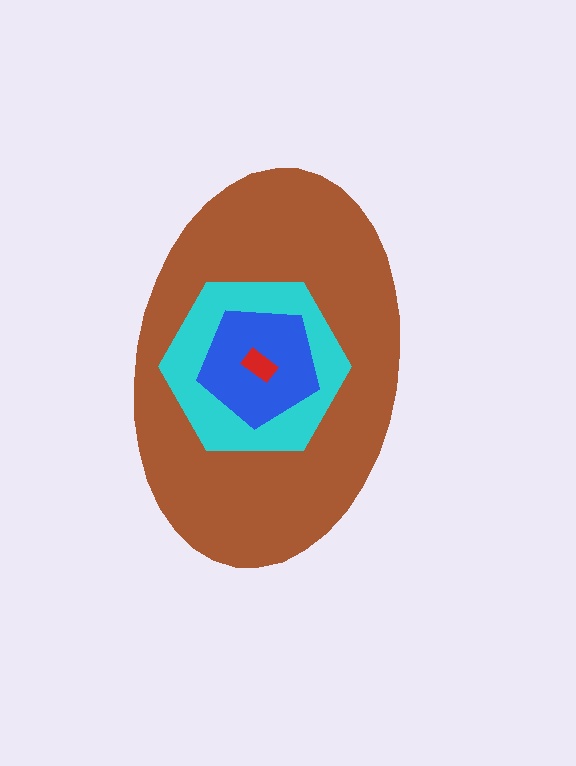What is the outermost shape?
The brown ellipse.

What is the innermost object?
The red rectangle.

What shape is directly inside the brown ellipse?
The cyan hexagon.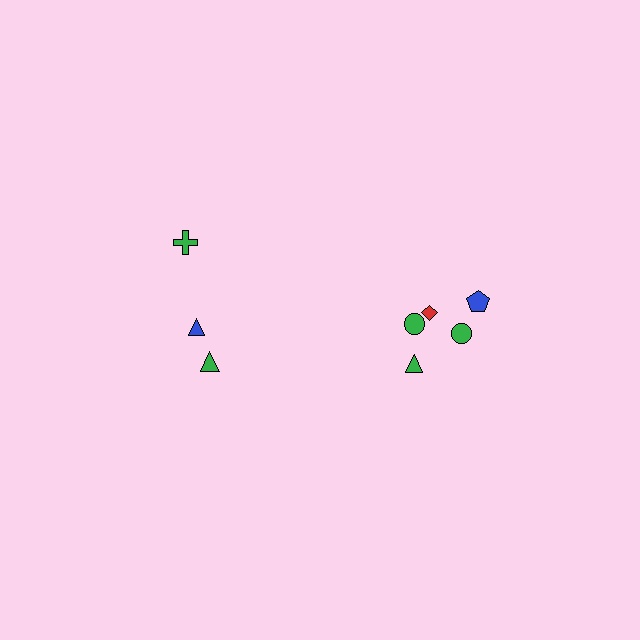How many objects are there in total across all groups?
There are 8 objects.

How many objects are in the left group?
There are 3 objects.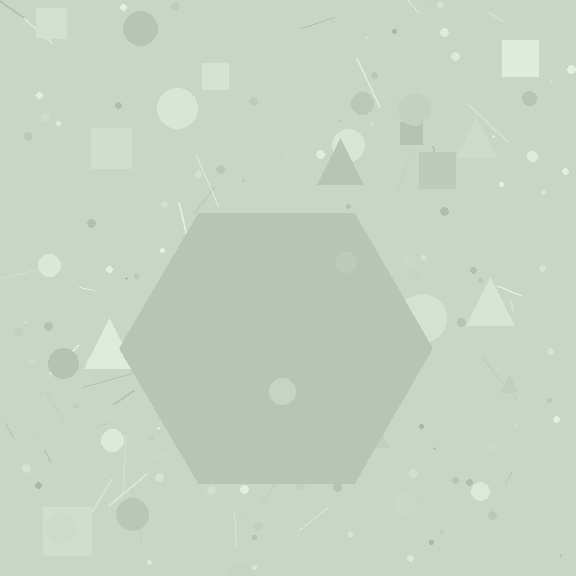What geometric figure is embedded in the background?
A hexagon is embedded in the background.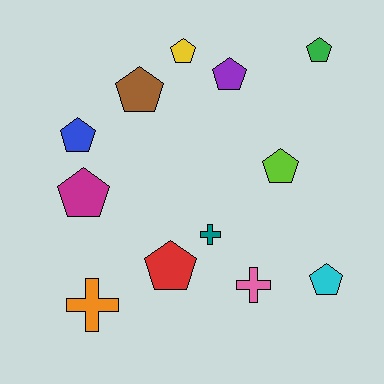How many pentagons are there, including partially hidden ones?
There are 9 pentagons.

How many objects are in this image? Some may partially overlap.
There are 12 objects.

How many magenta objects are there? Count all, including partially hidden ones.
There is 1 magenta object.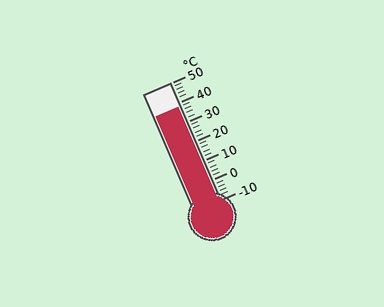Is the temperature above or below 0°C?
The temperature is above 0°C.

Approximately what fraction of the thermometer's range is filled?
The thermometer is filled to approximately 80% of its range.